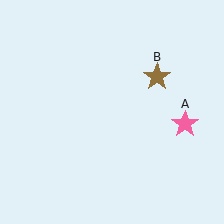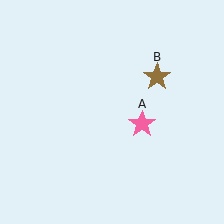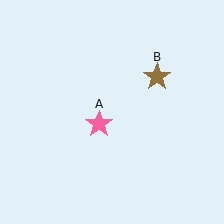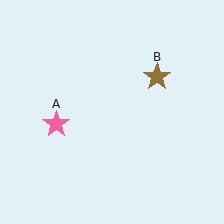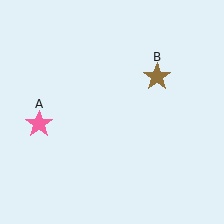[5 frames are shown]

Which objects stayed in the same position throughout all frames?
Brown star (object B) remained stationary.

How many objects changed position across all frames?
1 object changed position: pink star (object A).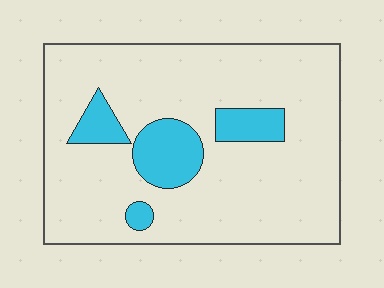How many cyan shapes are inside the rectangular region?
4.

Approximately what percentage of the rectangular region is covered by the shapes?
Approximately 15%.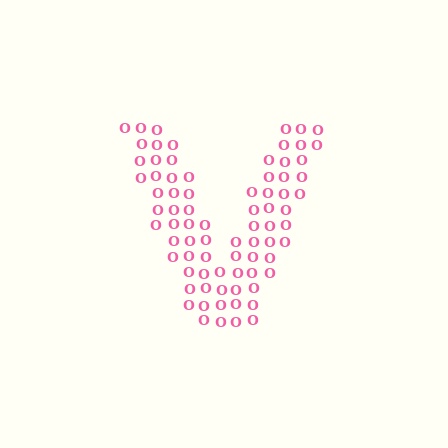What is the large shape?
The large shape is the letter V.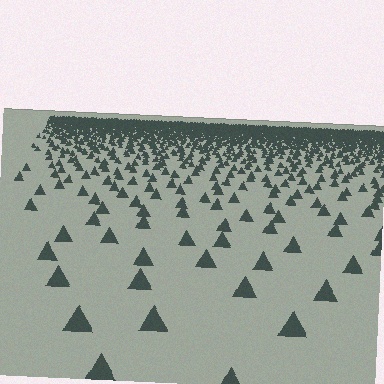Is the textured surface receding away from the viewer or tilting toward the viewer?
The surface is receding away from the viewer. Texture elements get smaller and denser toward the top.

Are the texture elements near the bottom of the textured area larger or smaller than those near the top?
Larger. Near the bottom, elements are closer to the viewer and appear at a bigger on-screen size.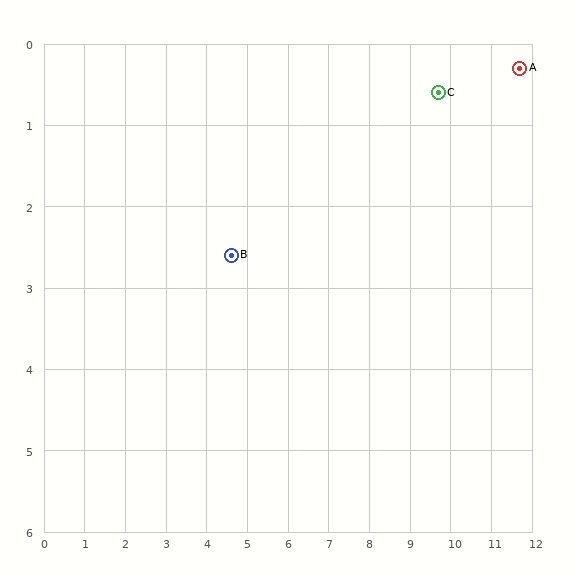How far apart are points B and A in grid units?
Points B and A are about 7.5 grid units apart.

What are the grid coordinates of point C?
Point C is at approximately (9.7, 0.6).